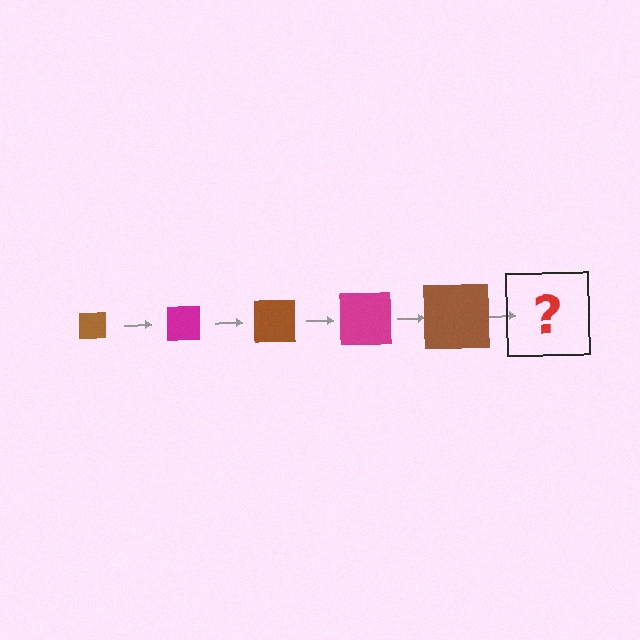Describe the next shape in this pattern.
It should be a magenta square, larger than the previous one.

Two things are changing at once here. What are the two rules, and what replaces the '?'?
The two rules are that the square grows larger each step and the color cycles through brown and magenta. The '?' should be a magenta square, larger than the previous one.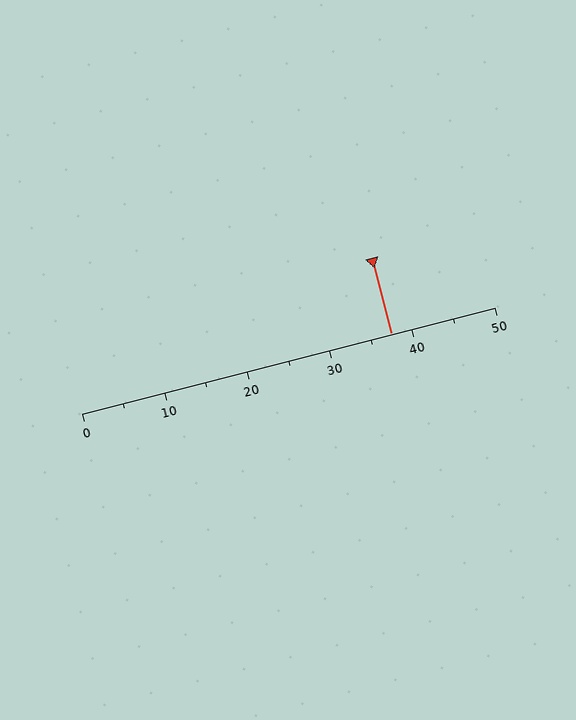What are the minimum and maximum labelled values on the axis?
The axis runs from 0 to 50.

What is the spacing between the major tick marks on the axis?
The major ticks are spaced 10 apart.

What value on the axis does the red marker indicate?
The marker indicates approximately 37.5.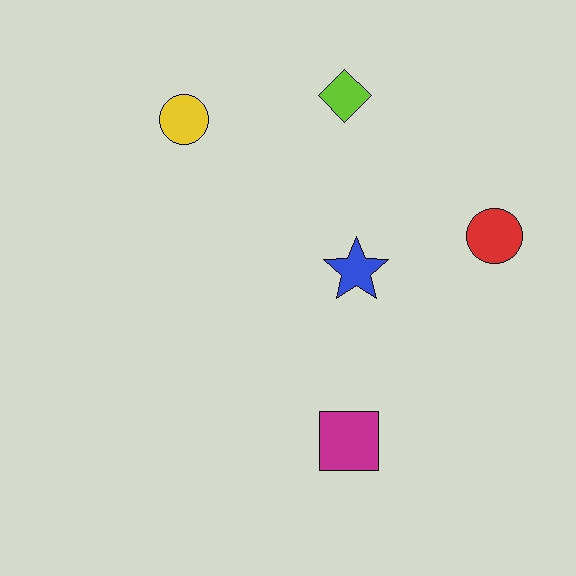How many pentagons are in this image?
There are no pentagons.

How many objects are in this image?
There are 5 objects.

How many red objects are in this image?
There is 1 red object.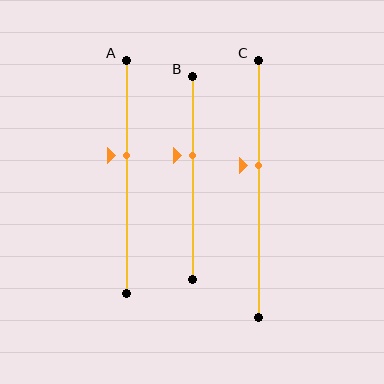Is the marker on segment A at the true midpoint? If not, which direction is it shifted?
No, the marker on segment A is shifted upward by about 9% of the segment length.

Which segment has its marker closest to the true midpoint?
Segment C has its marker closest to the true midpoint.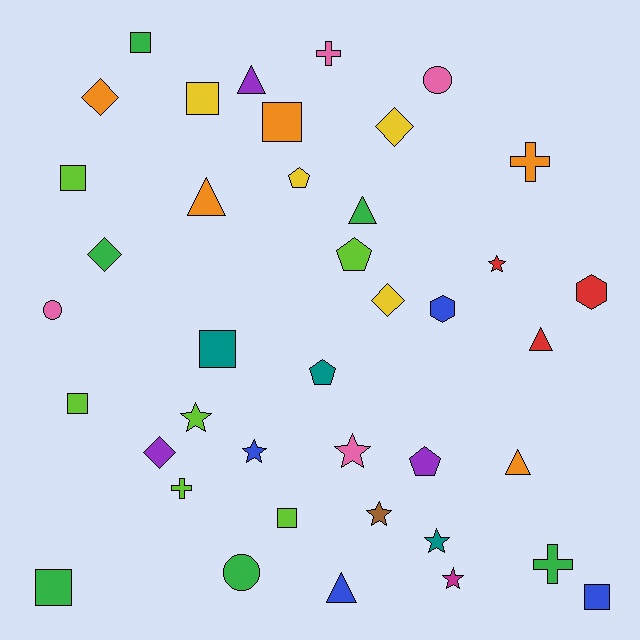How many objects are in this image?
There are 40 objects.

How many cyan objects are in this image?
There are no cyan objects.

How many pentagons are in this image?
There are 4 pentagons.